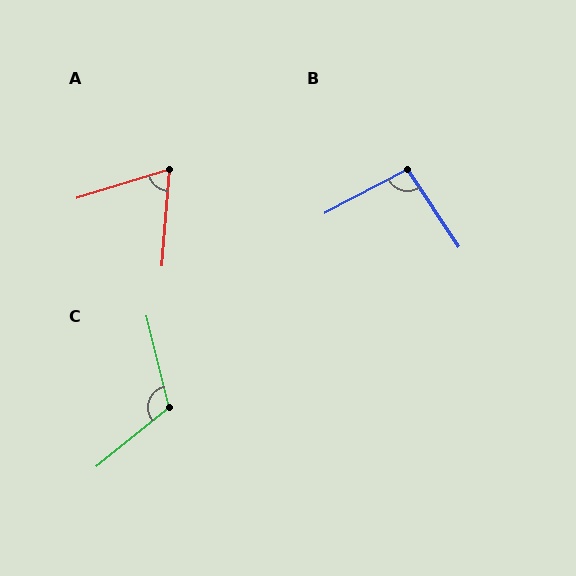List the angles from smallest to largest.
A (69°), B (96°), C (115°).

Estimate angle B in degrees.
Approximately 96 degrees.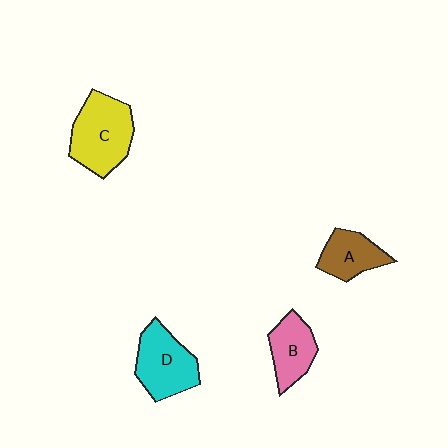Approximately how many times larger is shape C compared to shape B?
Approximately 1.5 times.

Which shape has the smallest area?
Shape A (brown).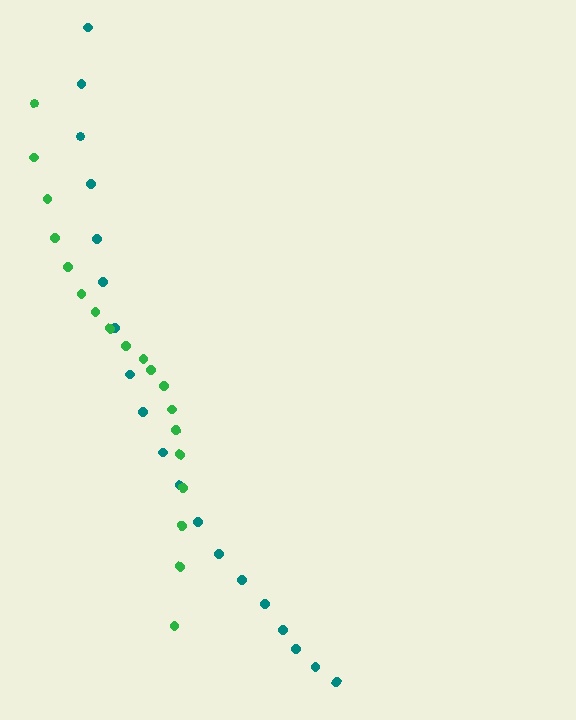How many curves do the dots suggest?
There are 2 distinct paths.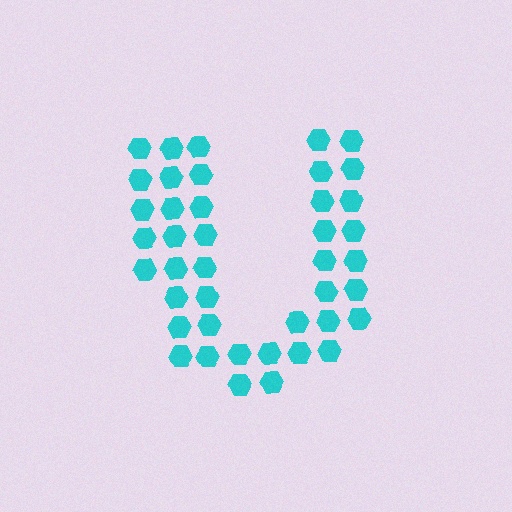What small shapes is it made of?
It is made of small hexagons.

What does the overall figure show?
The overall figure shows the letter U.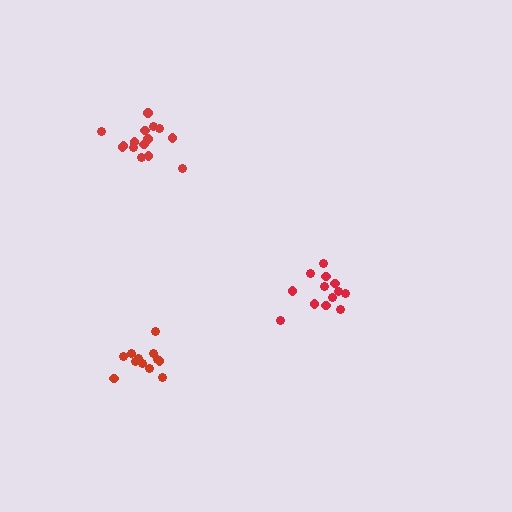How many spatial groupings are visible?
There are 3 spatial groupings.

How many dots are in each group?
Group 1: 12 dots, Group 2: 15 dots, Group 3: 13 dots (40 total).